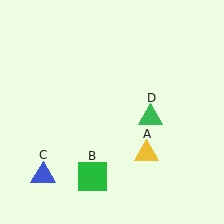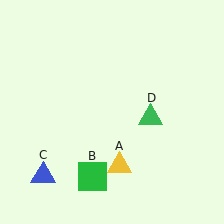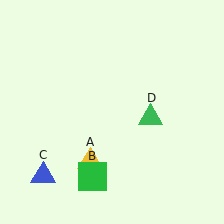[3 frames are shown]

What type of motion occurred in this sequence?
The yellow triangle (object A) rotated clockwise around the center of the scene.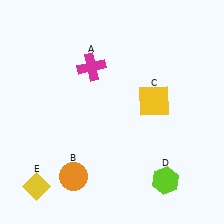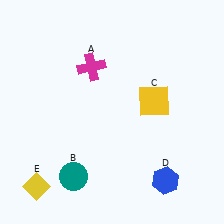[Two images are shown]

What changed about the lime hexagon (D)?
In Image 1, D is lime. In Image 2, it changed to blue.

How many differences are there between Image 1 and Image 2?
There are 2 differences between the two images.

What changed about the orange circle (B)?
In Image 1, B is orange. In Image 2, it changed to teal.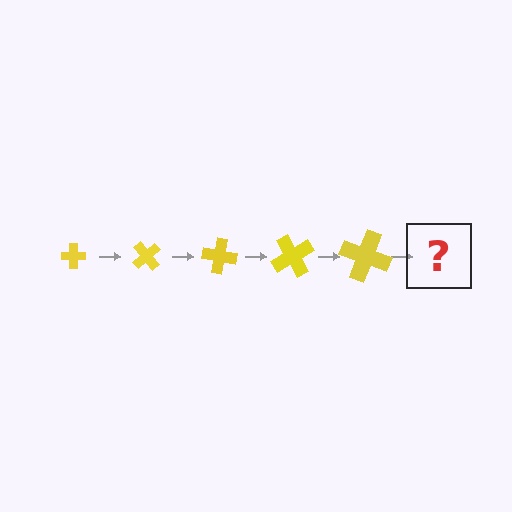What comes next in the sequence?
The next element should be a cross, larger than the previous one and rotated 250 degrees from the start.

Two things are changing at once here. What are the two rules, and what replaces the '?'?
The two rules are that the cross grows larger each step and it rotates 50 degrees each step. The '?' should be a cross, larger than the previous one and rotated 250 degrees from the start.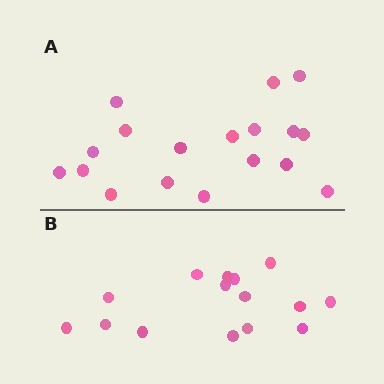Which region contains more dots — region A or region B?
Region A (the top region) has more dots.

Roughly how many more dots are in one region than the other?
Region A has just a few more — roughly 2 or 3 more dots than region B.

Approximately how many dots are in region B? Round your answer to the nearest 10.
About 20 dots. (The exact count is 15, which rounds to 20.)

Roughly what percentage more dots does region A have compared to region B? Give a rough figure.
About 20% more.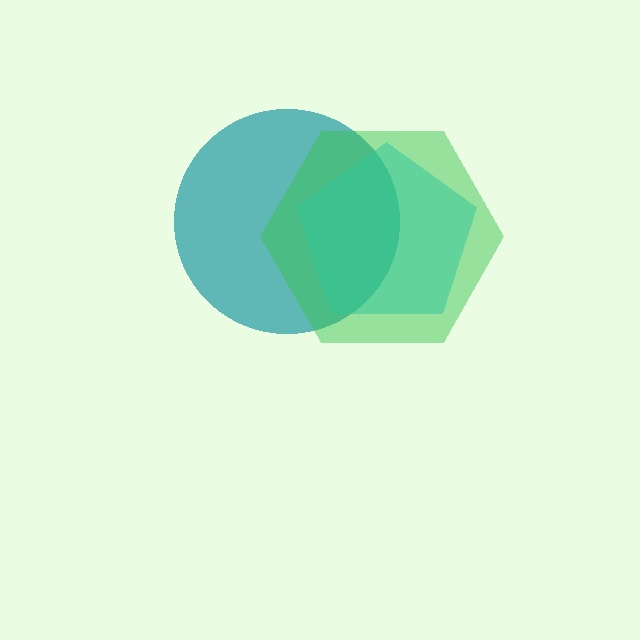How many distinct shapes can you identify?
There are 3 distinct shapes: a teal circle, a cyan pentagon, a green hexagon.